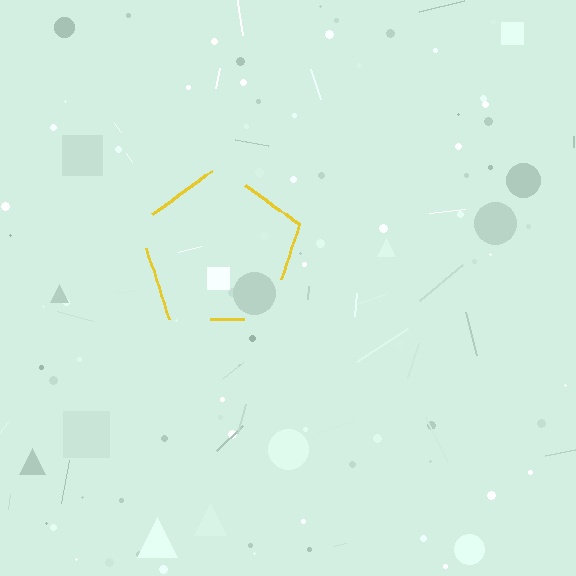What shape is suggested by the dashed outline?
The dashed outline suggests a pentagon.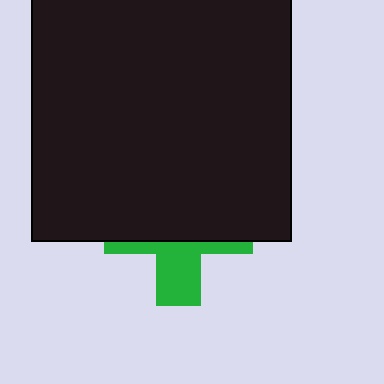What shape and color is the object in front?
The object in front is a black square.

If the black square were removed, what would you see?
You would see the complete green cross.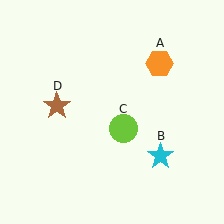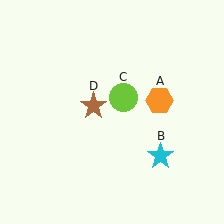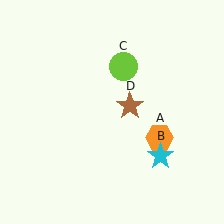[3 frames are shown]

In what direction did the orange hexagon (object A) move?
The orange hexagon (object A) moved down.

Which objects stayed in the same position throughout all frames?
Cyan star (object B) remained stationary.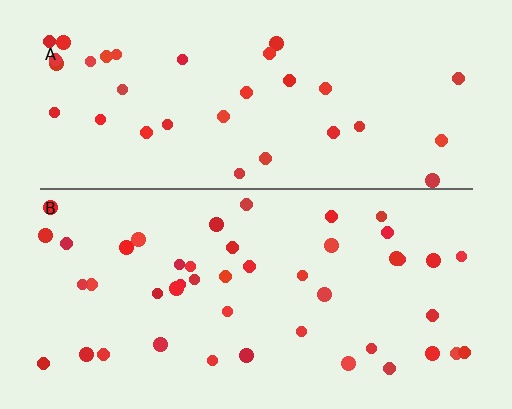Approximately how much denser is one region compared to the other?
Approximately 1.4× — region B over region A.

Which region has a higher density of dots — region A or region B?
B (the bottom).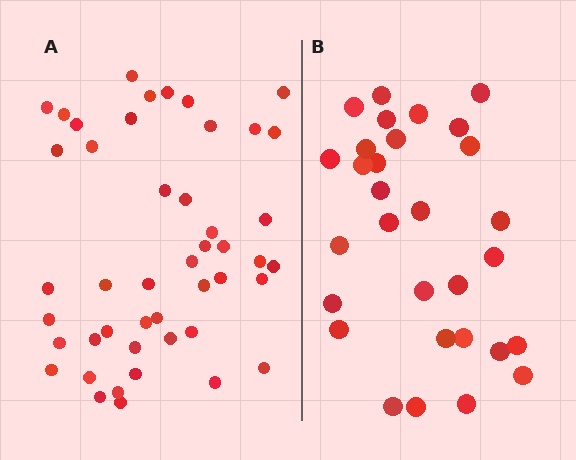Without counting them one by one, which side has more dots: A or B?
Region A (the left region) has more dots.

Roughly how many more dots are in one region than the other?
Region A has approximately 15 more dots than region B.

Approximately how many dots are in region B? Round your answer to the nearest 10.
About 30 dots.